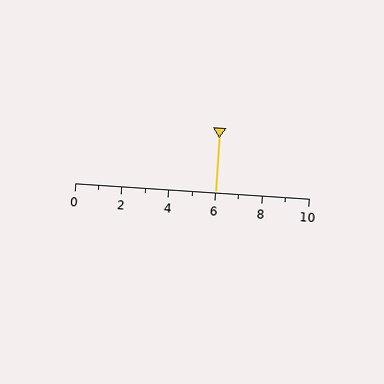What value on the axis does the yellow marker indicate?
The marker indicates approximately 6.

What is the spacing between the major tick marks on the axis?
The major ticks are spaced 2 apart.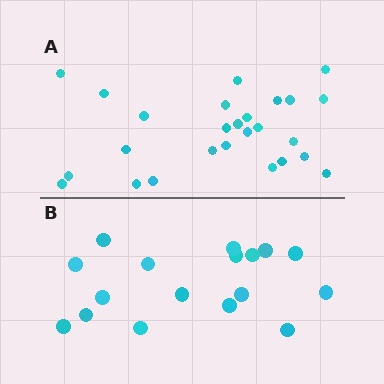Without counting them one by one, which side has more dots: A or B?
Region A (the top region) has more dots.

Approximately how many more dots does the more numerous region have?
Region A has roughly 8 or so more dots than region B.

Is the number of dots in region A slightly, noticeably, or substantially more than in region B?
Region A has substantially more. The ratio is roughly 1.5 to 1.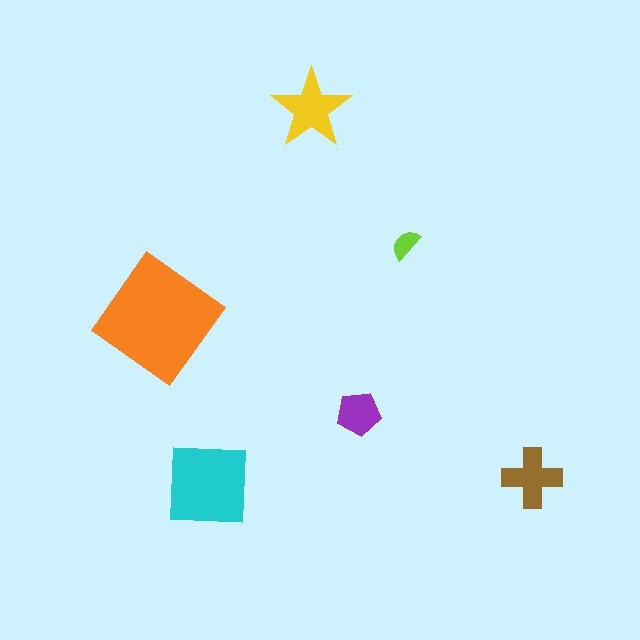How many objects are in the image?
There are 6 objects in the image.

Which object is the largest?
The orange diamond.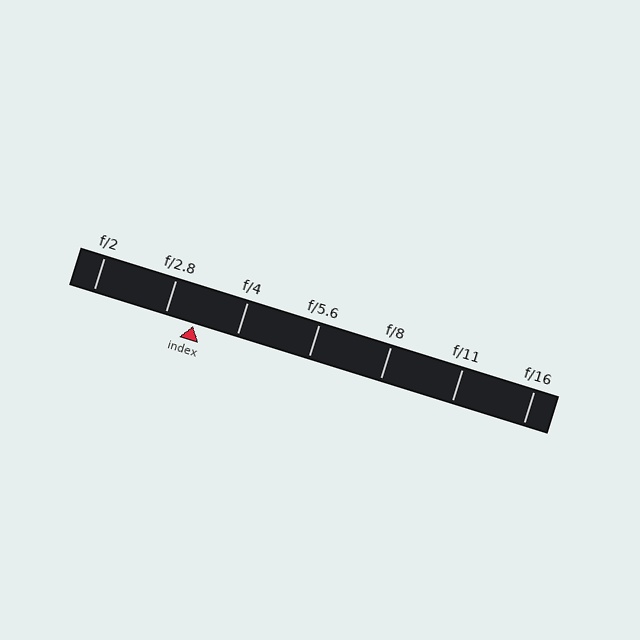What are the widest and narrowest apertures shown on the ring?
The widest aperture shown is f/2 and the narrowest is f/16.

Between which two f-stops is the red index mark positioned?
The index mark is between f/2.8 and f/4.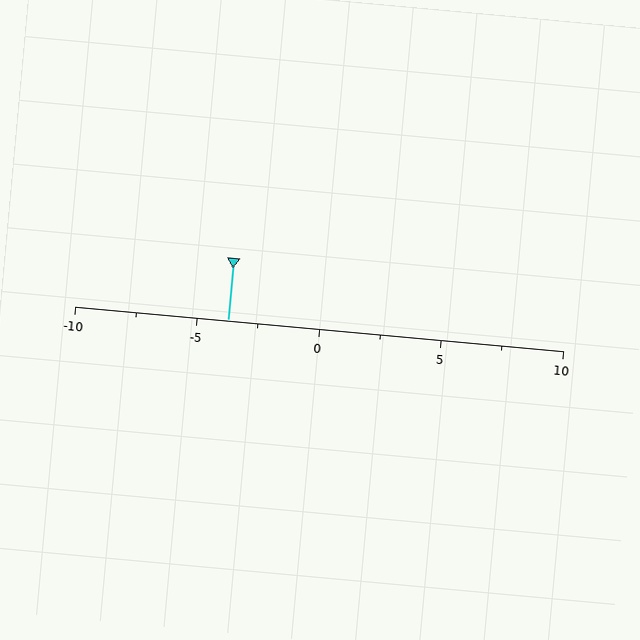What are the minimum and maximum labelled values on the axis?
The axis runs from -10 to 10.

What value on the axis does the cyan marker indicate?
The marker indicates approximately -3.8.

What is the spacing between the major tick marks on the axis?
The major ticks are spaced 5 apart.